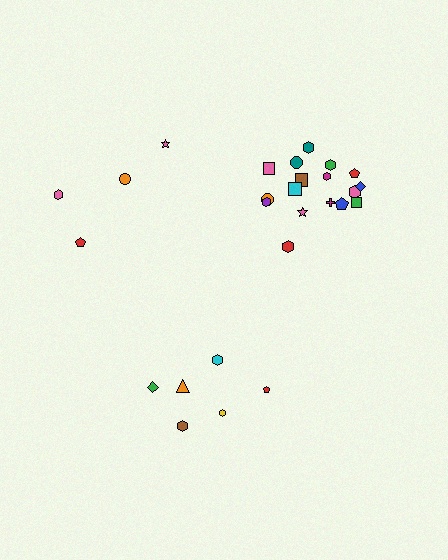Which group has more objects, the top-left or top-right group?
The top-right group.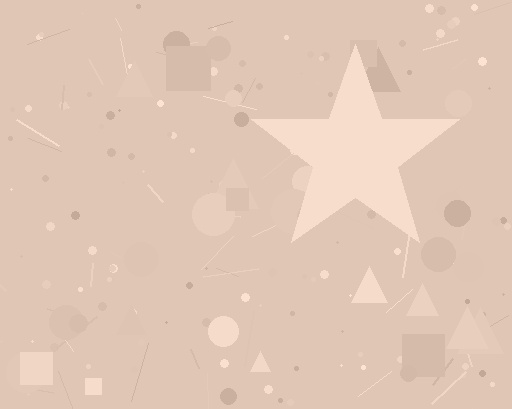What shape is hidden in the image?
A star is hidden in the image.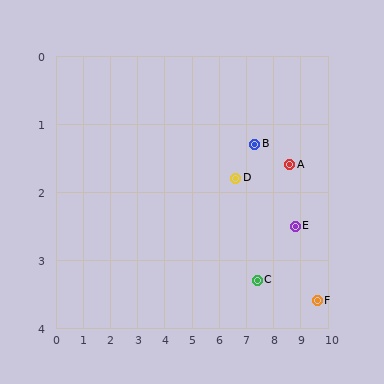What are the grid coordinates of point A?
Point A is at approximately (8.6, 1.6).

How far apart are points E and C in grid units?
Points E and C are about 1.6 grid units apart.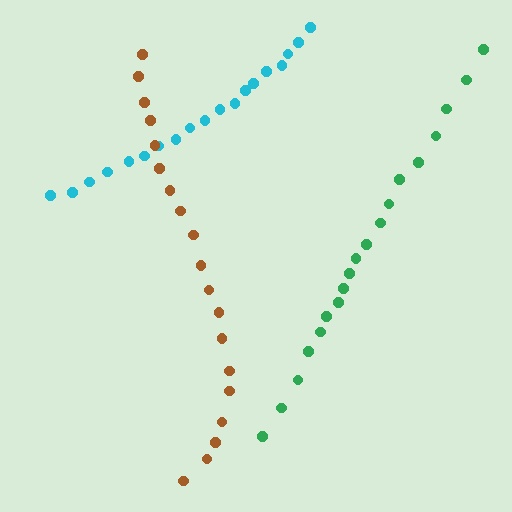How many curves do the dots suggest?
There are 3 distinct paths.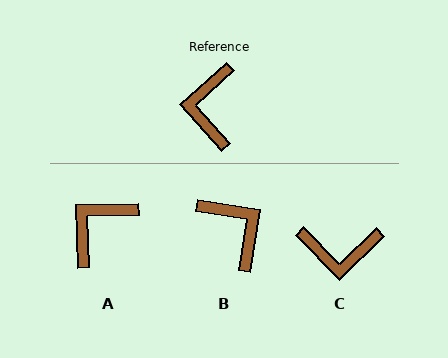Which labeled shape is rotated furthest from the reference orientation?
B, about 142 degrees away.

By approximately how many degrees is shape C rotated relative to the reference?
Approximately 92 degrees counter-clockwise.